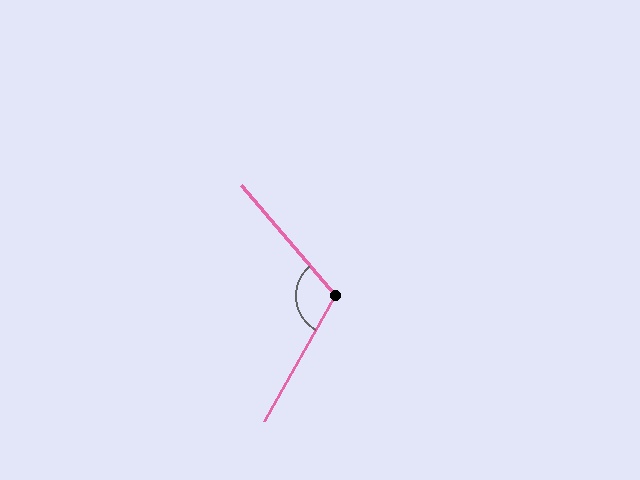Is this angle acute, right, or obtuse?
It is obtuse.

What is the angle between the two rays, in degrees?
Approximately 110 degrees.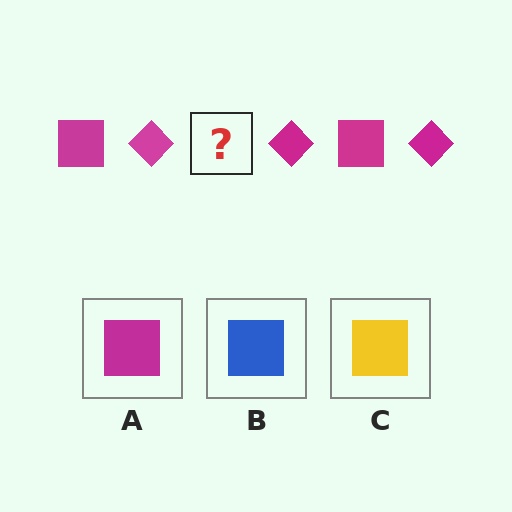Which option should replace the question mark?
Option A.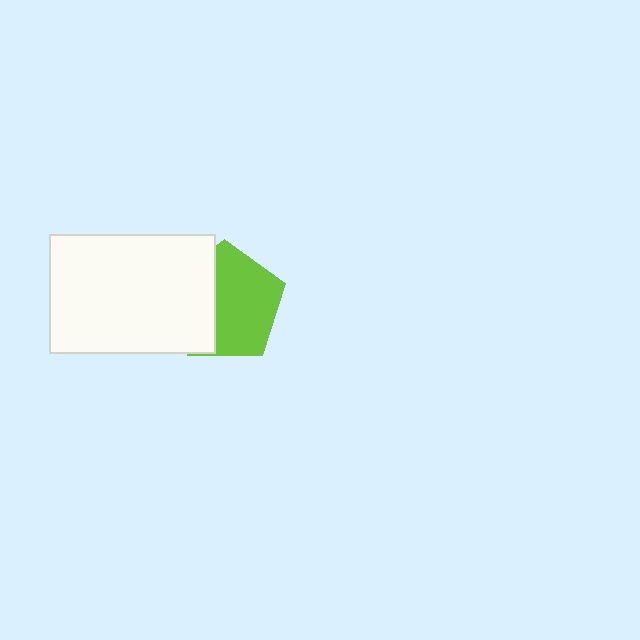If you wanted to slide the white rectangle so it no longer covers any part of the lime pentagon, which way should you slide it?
Slide it left — that is the most direct way to separate the two shapes.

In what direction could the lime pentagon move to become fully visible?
The lime pentagon could move right. That would shift it out from behind the white rectangle entirely.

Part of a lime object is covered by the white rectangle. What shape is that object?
It is a pentagon.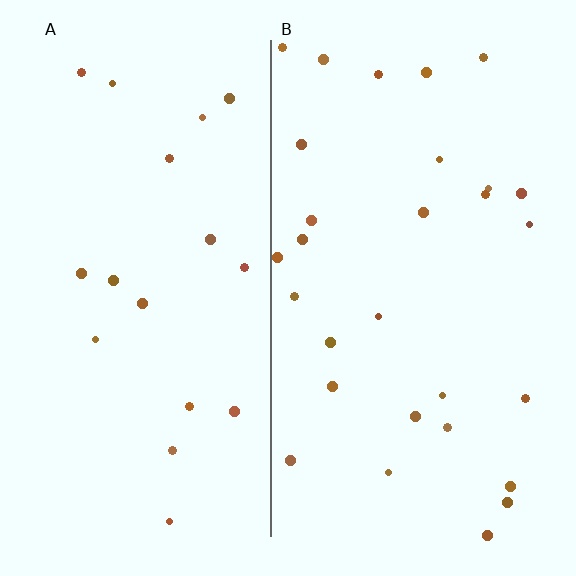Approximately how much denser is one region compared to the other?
Approximately 1.6× — region B over region A.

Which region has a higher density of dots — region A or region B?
B (the right).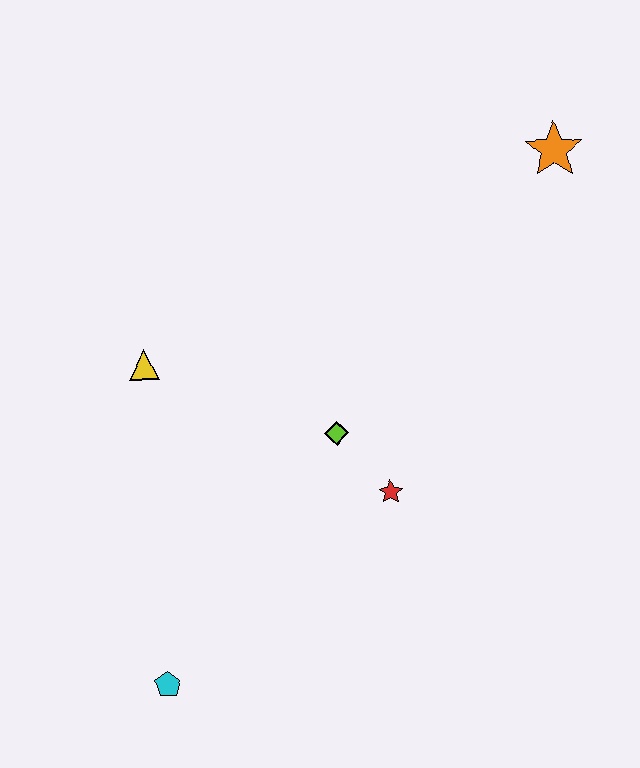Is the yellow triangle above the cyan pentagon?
Yes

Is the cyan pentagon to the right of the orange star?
No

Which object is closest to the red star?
The lime diamond is closest to the red star.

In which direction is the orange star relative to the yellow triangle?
The orange star is to the right of the yellow triangle.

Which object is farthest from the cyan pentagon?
The orange star is farthest from the cyan pentagon.